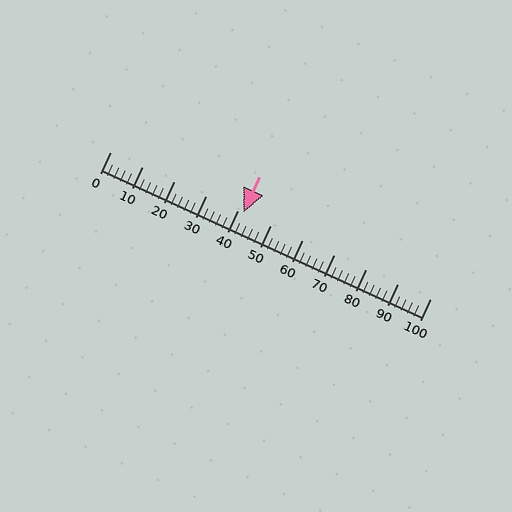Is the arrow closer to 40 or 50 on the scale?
The arrow is closer to 40.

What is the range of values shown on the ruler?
The ruler shows values from 0 to 100.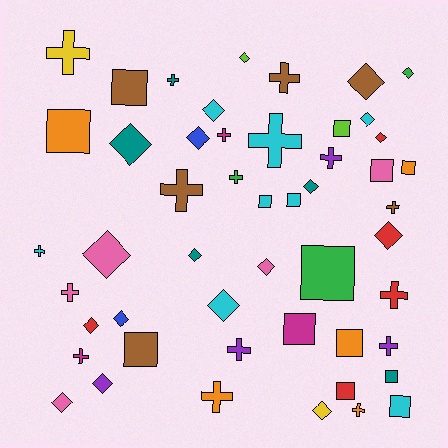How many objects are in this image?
There are 50 objects.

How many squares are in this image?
There are 14 squares.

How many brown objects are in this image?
There are 6 brown objects.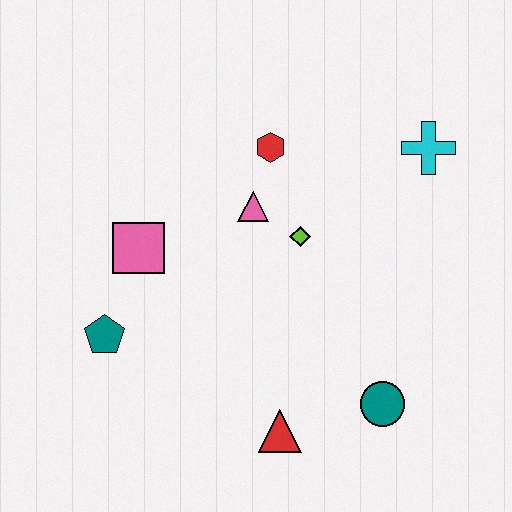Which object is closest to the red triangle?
The teal circle is closest to the red triangle.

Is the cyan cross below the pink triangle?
No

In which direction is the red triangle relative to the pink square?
The red triangle is below the pink square.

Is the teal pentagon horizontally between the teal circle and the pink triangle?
No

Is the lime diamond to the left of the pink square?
No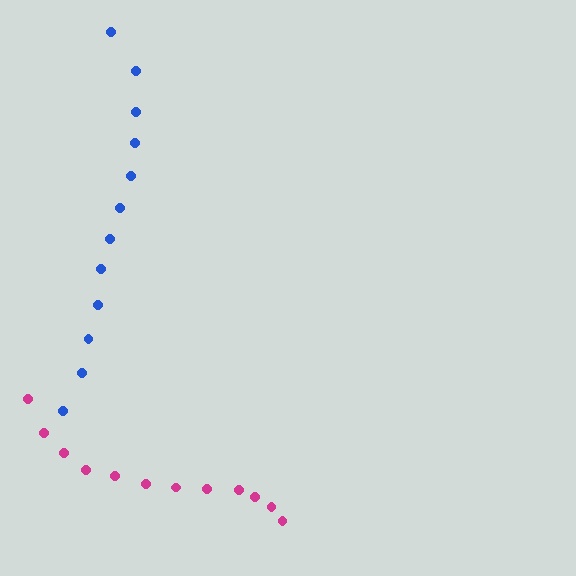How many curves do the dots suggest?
There are 2 distinct paths.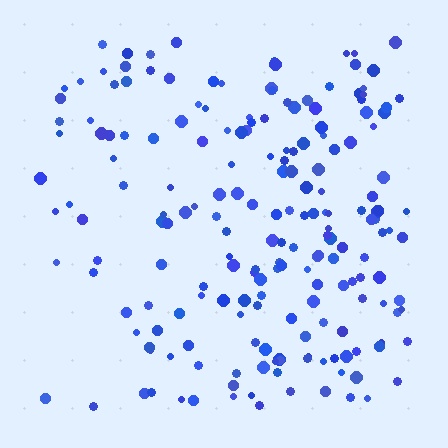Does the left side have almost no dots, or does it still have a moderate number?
Still a moderate number, just noticeably fewer than the right.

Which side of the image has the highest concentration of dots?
The right.